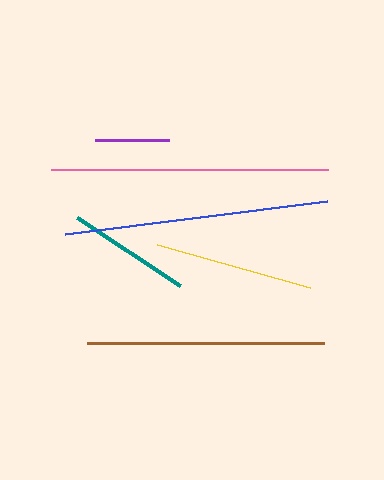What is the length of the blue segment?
The blue segment is approximately 264 pixels long.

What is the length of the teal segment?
The teal segment is approximately 123 pixels long.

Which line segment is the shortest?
The purple line is the shortest at approximately 74 pixels.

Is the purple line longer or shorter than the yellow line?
The yellow line is longer than the purple line.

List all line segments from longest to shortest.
From longest to shortest: pink, blue, brown, yellow, teal, purple.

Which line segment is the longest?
The pink line is the longest at approximately 276 pixels.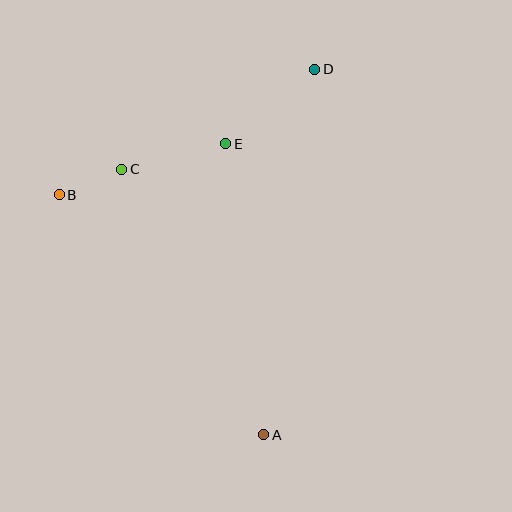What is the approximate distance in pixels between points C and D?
The distance between C and D is approximately 217 pixels.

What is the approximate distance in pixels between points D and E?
The distance between D and E is approximately 116 pixels.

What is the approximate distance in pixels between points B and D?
The distance between B and D is approximately 285 pixels.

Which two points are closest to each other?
Points B and C are closest to each other.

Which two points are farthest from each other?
Points A and D are farthest from each other.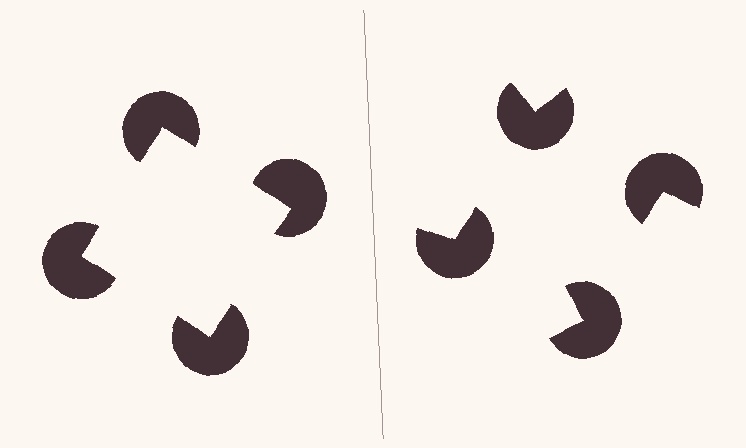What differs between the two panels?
The pac-man discs are positioned identically on both sides; only the wedge orientations differ. On the left they align to a square; on the right they are misaligned.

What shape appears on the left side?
An illusory square.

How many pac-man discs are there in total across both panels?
8 — 4 on each side.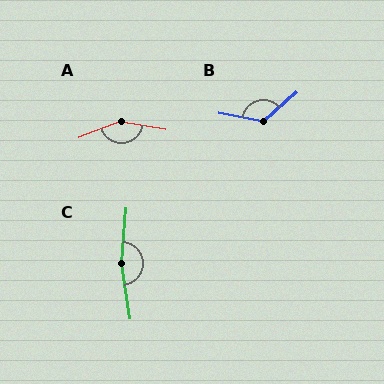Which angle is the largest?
C, at approximately 167 degrees.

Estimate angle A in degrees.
Approximately 149 degrees.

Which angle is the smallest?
B, at approximately 128 degrees.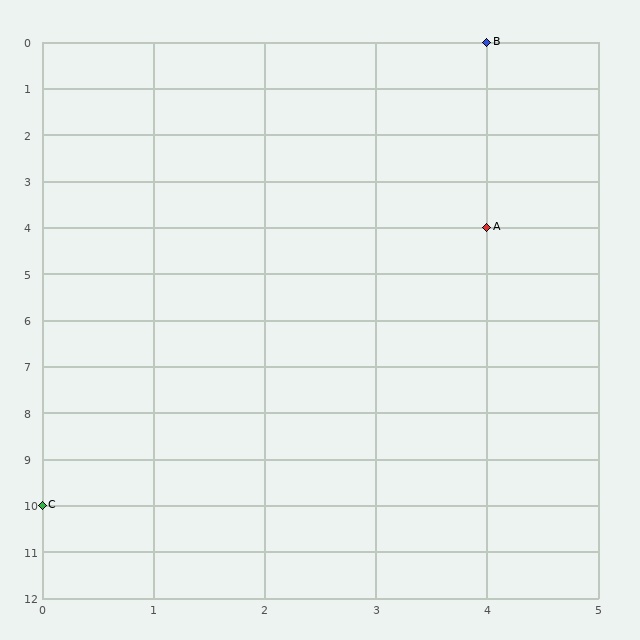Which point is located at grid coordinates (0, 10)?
Point C is at (0, 10).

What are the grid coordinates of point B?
Point B is at grid coordinates (4, 0).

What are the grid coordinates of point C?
Point C is at grid coordinates (0, 10).